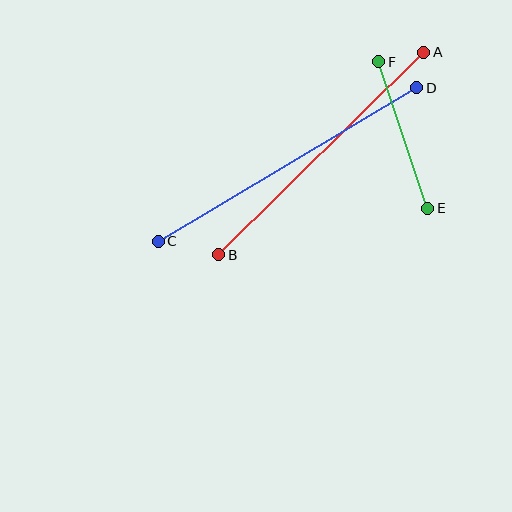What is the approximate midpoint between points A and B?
The midpoint is at approximately (321, 153) pixels.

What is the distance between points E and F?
The distance is approximately 155 pixels.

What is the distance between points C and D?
The distance is approximately 300 pixels.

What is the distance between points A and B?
The distance is approximately 288 pixels.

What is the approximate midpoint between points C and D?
The midpoint is at approximately (287, 165) pixels.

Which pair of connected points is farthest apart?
Points C and D are farthest apart.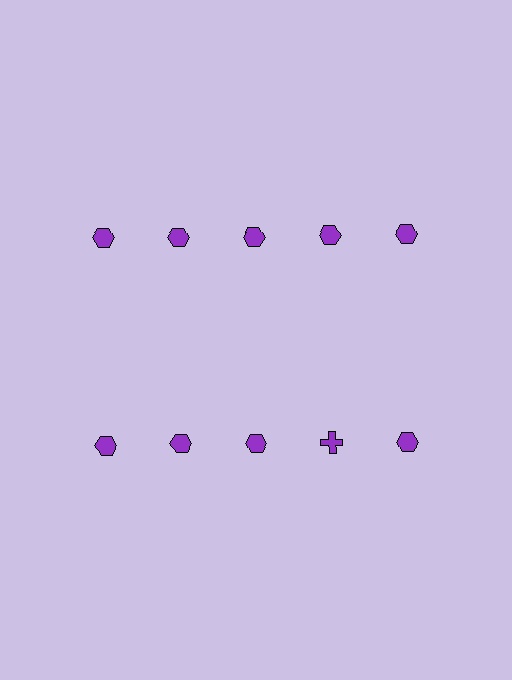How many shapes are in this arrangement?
There are 10 shapes arranged in a grid pattern.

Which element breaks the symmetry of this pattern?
The purple cross in the second row, second from right column breaks the symmetry. All other shapes are purple hexagons.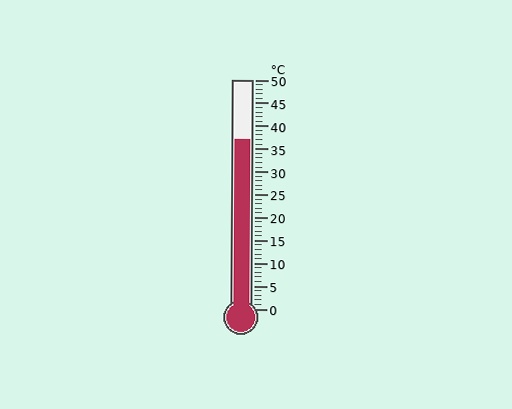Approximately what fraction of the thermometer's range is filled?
The thermometer is filled to approximately 75% of its range.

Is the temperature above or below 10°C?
The temperature is above 10°C.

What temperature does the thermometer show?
The thermometer shows approximately 37°C.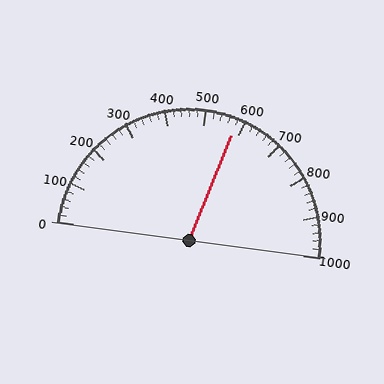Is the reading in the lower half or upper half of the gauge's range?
The reading is in the upper half of the range (0 to 1000).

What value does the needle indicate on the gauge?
The needle indicates approximately 580.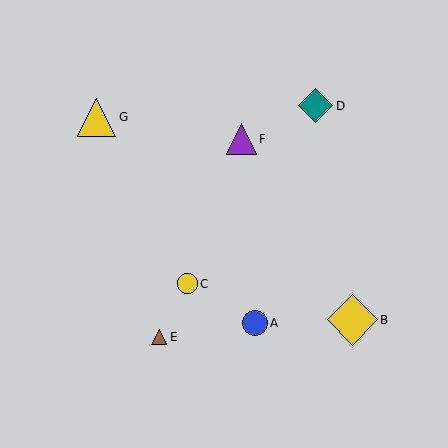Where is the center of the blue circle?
The center of the blue circle is at (255, 323).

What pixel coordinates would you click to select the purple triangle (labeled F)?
Click at (241, 139) to select the purple triangle F.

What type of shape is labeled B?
Shape B is a yellow diamond.